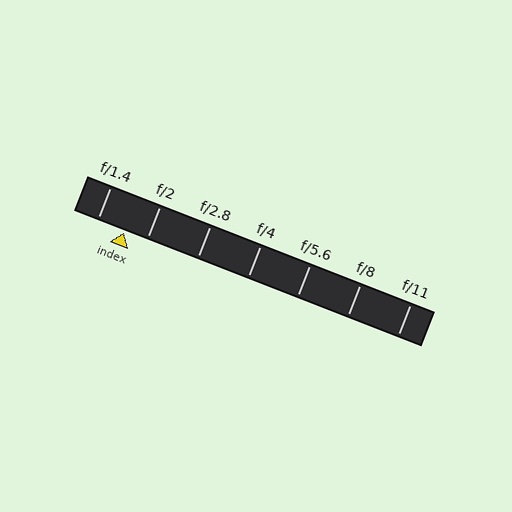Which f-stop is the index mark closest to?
The index mark is closest to f/2.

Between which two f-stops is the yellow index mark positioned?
The index mark is between f/1.4 and f/2.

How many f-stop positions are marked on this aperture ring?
There are 7 f-stop positions marked.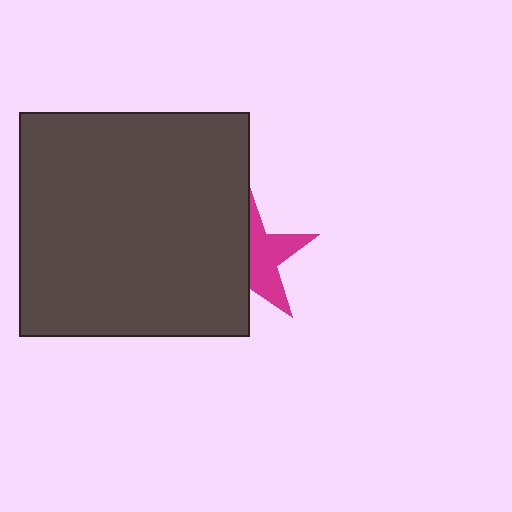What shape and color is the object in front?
The object in front is a dark gray rectangle.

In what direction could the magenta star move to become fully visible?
The magenta star could move right. That would shift it out from behind the dark gray rectangle entirely.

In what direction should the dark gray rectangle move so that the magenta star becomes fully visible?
The dark gray rectangle should move left. That is the shortest direction to clear the overlap and leave the magenta star fully visible.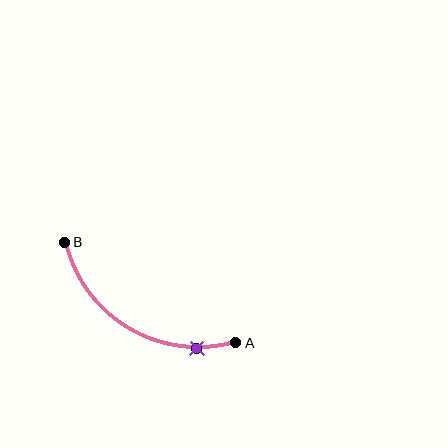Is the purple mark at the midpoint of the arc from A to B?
No. The purple mark lies on the arc but is closer to endpoint A. The arc midpoint would be at the point on the curve equidistant along the arc from both A and B.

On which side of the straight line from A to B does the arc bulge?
The arc bulges below the straight line connecting A and B.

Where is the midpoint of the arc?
The arc midpoint is the point on the curve farthest from the straight line joining A and B. It sits below that line.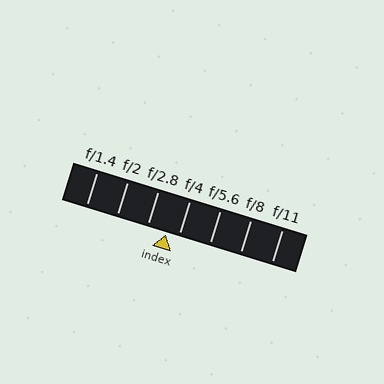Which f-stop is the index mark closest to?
The index mark is closest to f/4.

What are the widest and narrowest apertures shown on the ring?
The widest aperture shown is f/1.4 and the narrowest is f/11.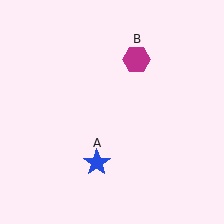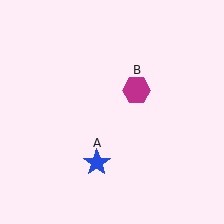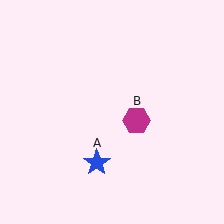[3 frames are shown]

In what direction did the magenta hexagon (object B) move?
The magenta hexagon (object B) moved down.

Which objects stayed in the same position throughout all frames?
Blue star (object A) remained stationary.